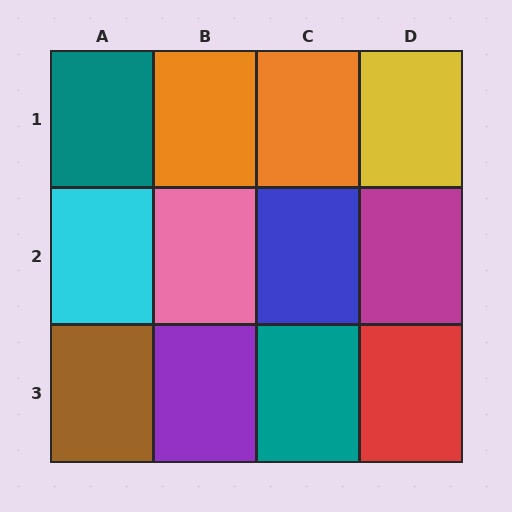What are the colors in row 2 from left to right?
Cyan, pink, blue, magenta.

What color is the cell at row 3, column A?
Brown.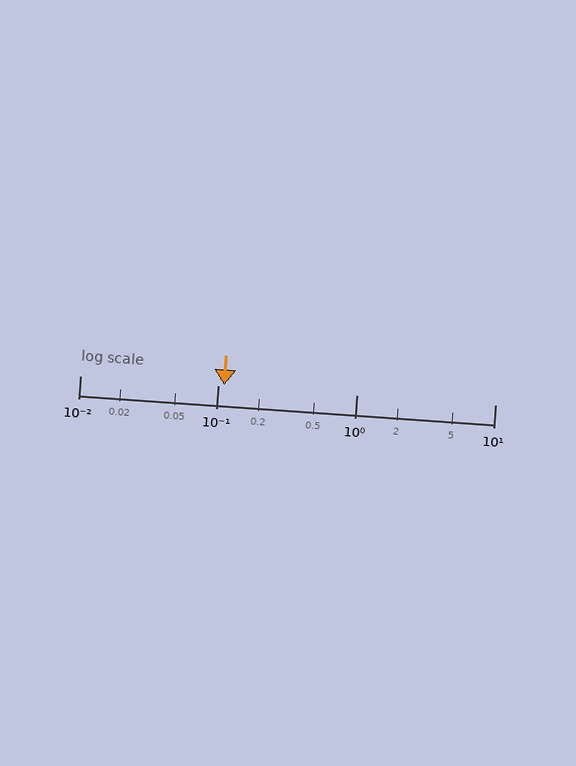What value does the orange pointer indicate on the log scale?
The pointer indicates approximately 0.11.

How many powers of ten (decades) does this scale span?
The scale spans 3 decades, from 0.01 to 10.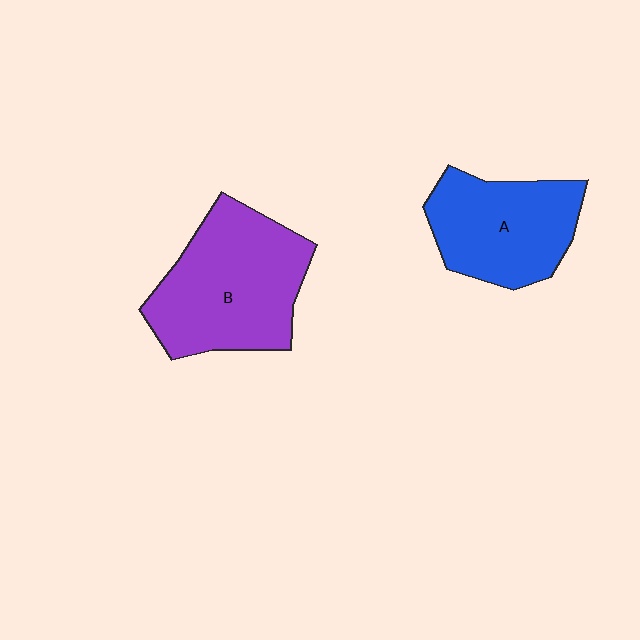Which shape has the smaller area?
Shape A (blue).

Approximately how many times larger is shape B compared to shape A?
Approximately 1.3 times.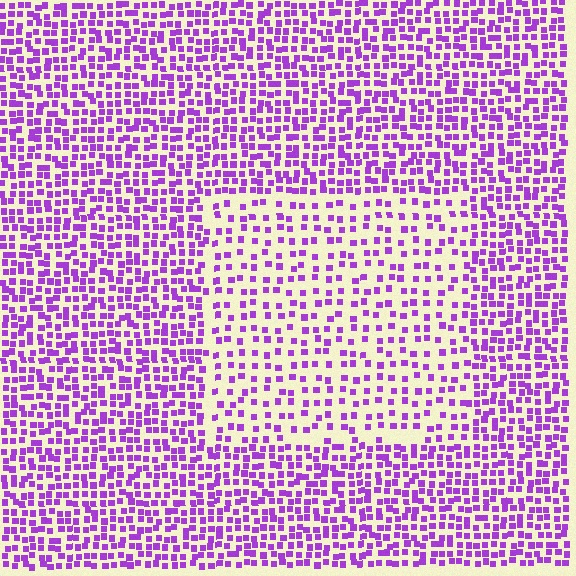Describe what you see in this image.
The image contains small purple elements arranged at two different densities. A rectangle-shaped region is visible where the elements are less densely packed than the surrounding area.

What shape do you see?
I see a rectangle.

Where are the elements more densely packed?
The elements are more densely packed outside the rectangle boundary.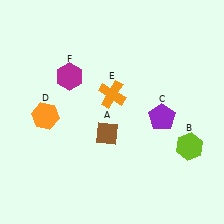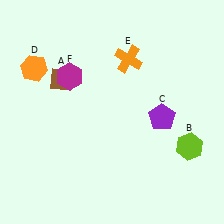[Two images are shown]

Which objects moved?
The objects that moved are: the brown diamond (A), the orange hexagon (D), the orange cross (E).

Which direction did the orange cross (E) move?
The orange cross (E) moved up.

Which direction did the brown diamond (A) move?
The brown diamond (A) moved up.